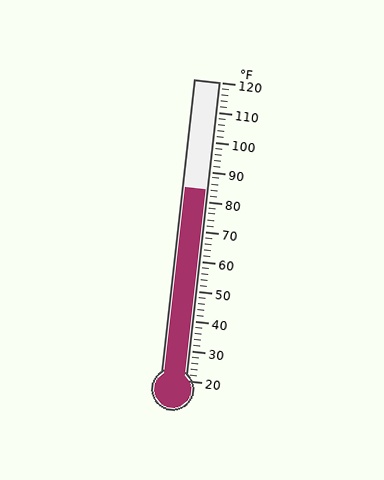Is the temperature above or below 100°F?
The temperature is below 100°F.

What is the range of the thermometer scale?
The thermometer scale ranges from 20°F to 120°F.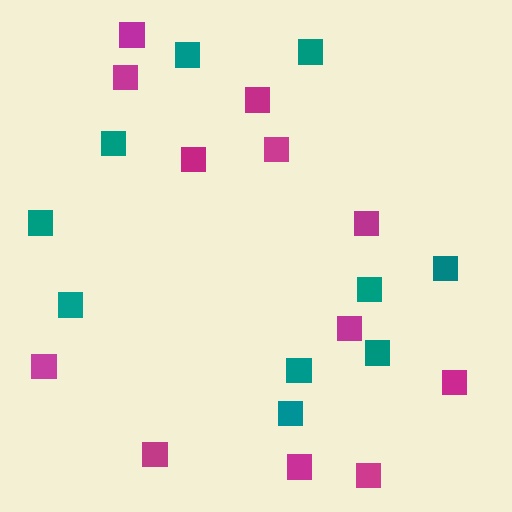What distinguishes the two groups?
There are 2 groups: one group of teal squares (10) and one group of magenta squares (12).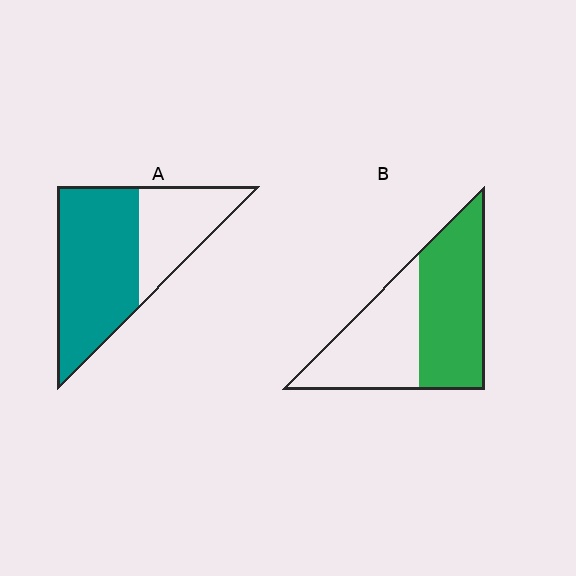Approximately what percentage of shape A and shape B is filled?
A is approximately 65% and B is approximately 55%.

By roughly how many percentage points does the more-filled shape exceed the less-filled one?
By roughly 10 percentage points (A over B).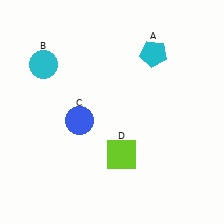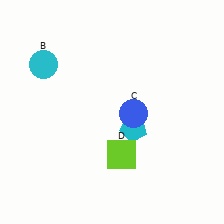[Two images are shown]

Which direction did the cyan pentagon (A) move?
The cyan pentagon (A) moved down.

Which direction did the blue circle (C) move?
The blue circle (C) moved right.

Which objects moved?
The objects that moved are: the cyan pentagon (A), the blue circle (C).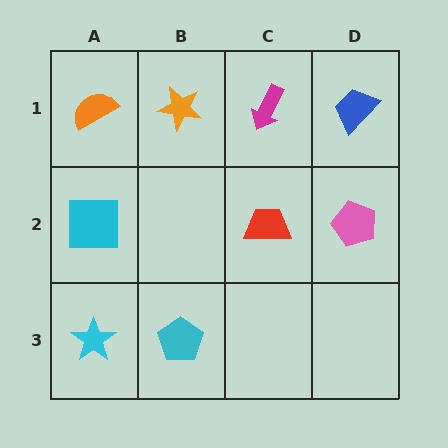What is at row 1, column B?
An orange star.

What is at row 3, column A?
A cyan star.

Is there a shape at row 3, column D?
No, that cell is empty.